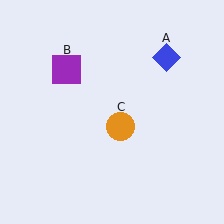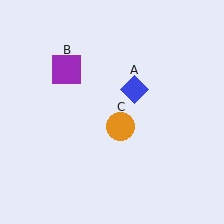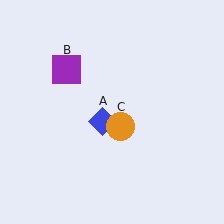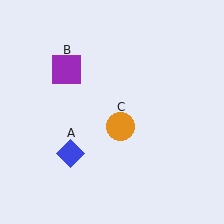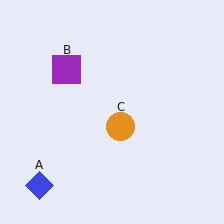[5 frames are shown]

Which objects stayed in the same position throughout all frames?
Purple square (object B) and orange circle (object C) remained stationary.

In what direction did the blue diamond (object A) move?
The blue diamond (object A) moved down and to the left.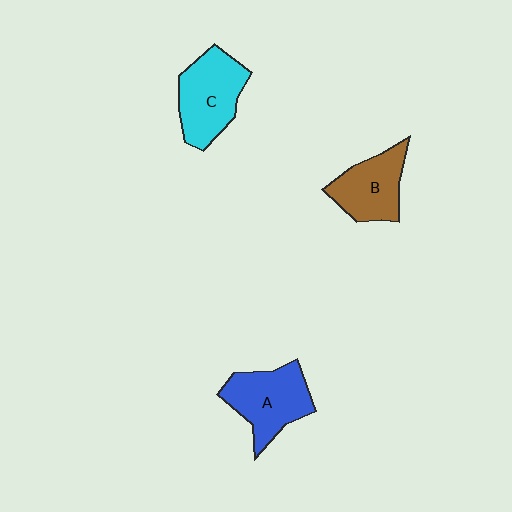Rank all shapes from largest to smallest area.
From largest to smallest: C (cyan), A (blue), B (brown).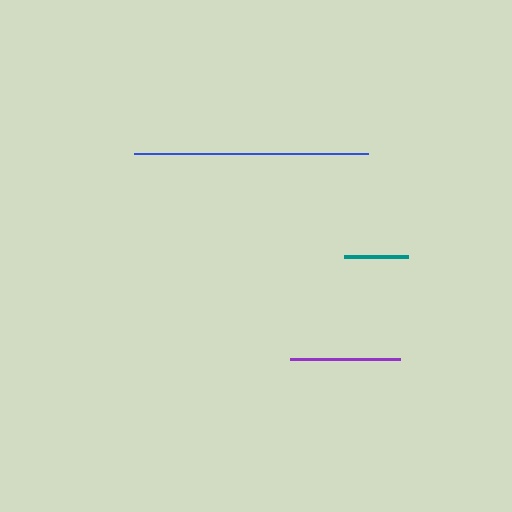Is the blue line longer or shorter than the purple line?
The blue line is longer than the purple line.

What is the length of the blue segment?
The blue segment is approximately 234 pixels long.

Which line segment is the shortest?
The teal line is the shortest at approximately 64 pixels.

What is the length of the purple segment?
The purple segment is approximately 111 pixels long.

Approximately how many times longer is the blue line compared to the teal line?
The blue line is approximately 3.6 times the length of the teal line.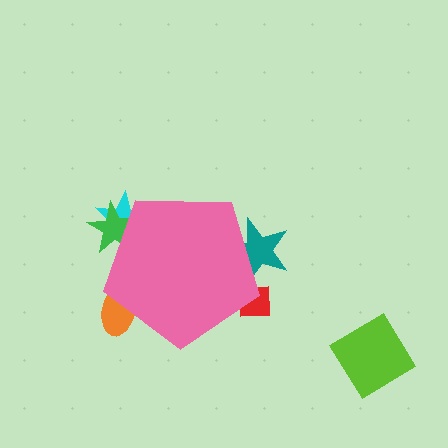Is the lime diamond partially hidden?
No, the lime diamond is fully visible.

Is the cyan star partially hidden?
Yes, the cyan star is partially hidden behind the pink pentagon.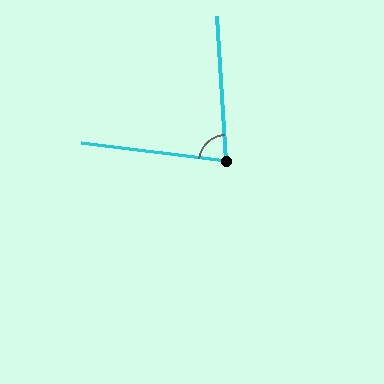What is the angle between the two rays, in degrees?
Approximately 79 degrees.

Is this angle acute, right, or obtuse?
It is acute.